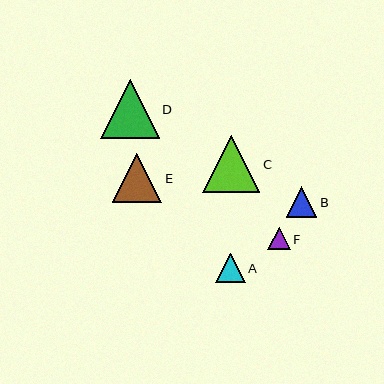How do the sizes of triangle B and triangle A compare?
Triangle B and triangle A are approximately the same size.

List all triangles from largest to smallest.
From largest to smallest: D, C, E, B, A, F.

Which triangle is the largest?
Triangle D is the largest with a size of approximately 58 pixels.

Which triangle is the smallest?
Triangle F is the smallest with a size of approximately 23 pixels.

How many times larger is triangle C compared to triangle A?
Triangle C is approximately 2.0 times the size of triangle A.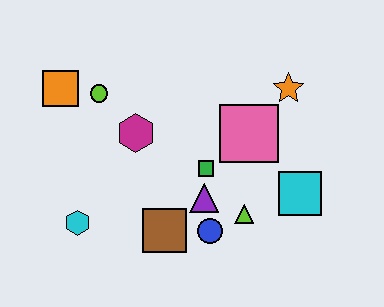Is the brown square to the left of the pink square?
Yes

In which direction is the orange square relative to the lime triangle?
The orange square is to the left of the lime triangle.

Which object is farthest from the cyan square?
The orange square is farthest from the cyan square.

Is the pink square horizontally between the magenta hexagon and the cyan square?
Yes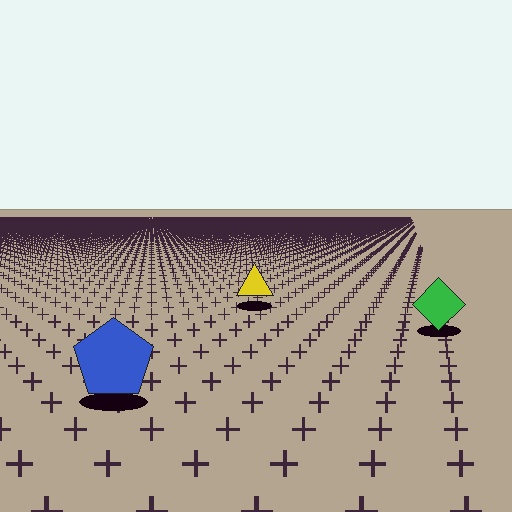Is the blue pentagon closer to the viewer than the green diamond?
Yes. The blue pentagon is closer — you can tell from the texture gradient: the ground texture is coarser near it.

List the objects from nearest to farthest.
From nearest to farthest: the blue pentagon, the green diamond, the yellow triangle.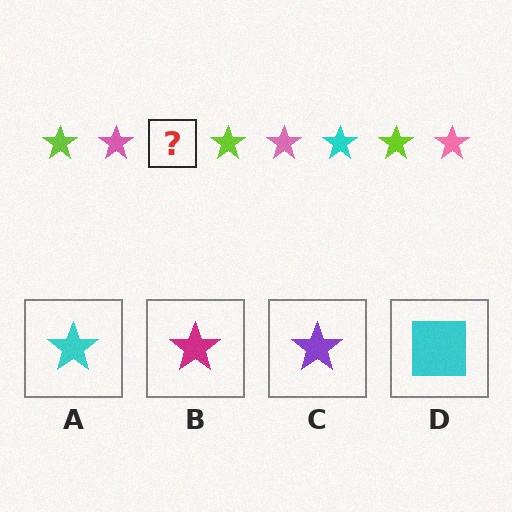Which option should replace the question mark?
Option A.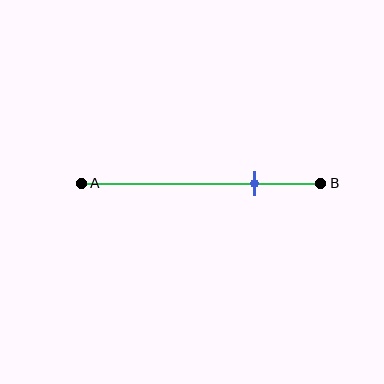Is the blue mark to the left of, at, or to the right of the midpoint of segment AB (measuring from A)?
The blue mark is to the right of the midpoint of segment AB.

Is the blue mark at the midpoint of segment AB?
No, the mark is at about 70% from A, not at the 50% midpoint.